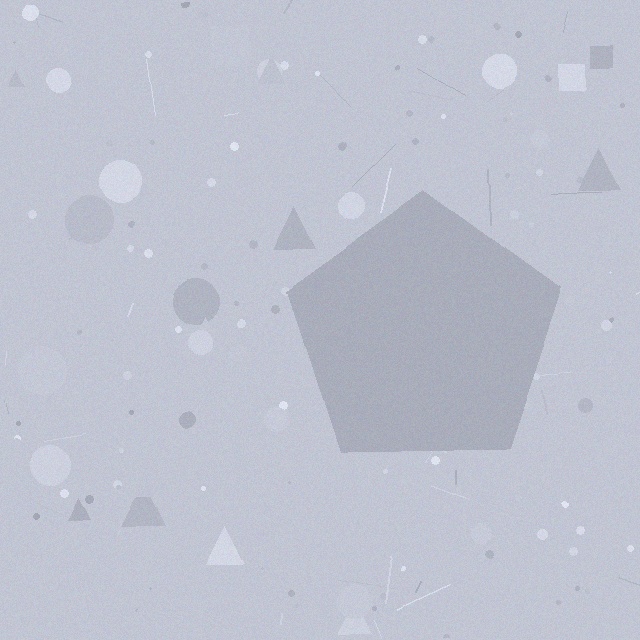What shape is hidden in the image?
A pentagon is hidden in the image.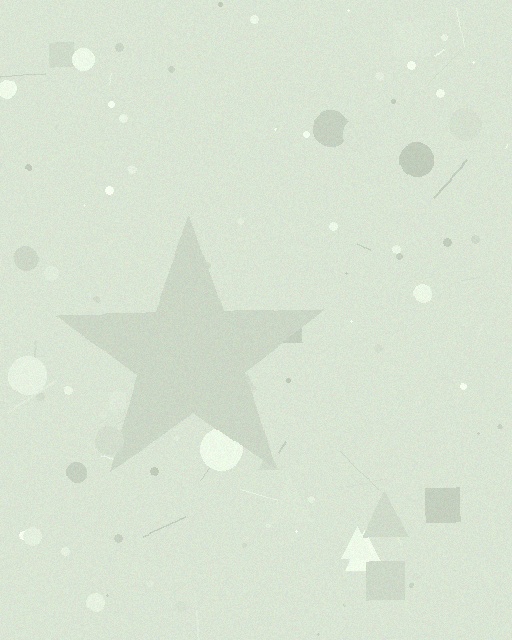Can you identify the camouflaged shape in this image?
The camouflaged shape is a star.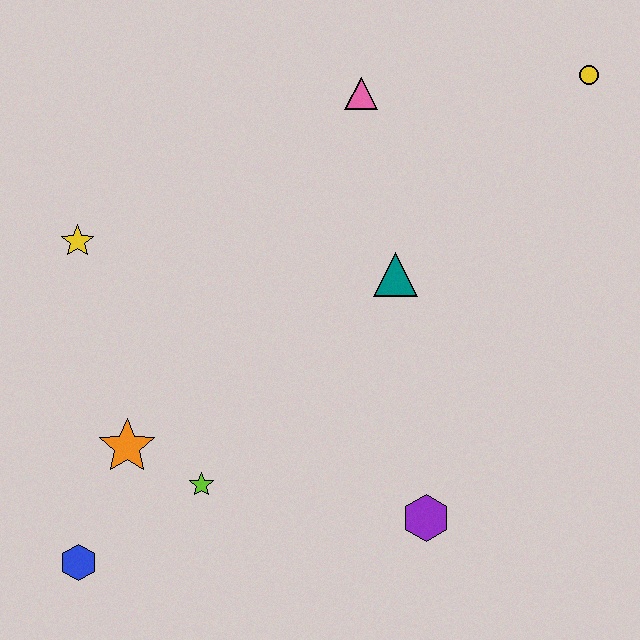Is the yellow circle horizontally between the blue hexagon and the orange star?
No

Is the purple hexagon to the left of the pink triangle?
No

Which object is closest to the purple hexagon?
The lime star is closest to the purple hexagon.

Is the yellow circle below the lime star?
No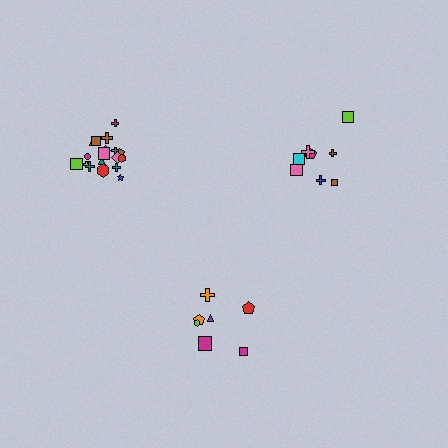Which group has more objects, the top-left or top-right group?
The top-left group.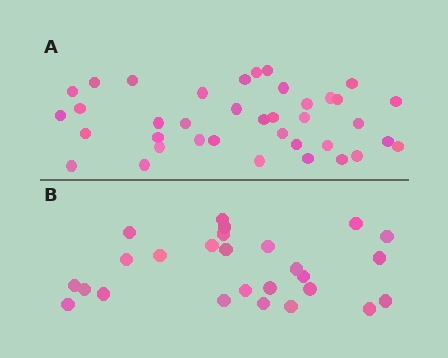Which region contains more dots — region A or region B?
Region A (the top region) has more dots.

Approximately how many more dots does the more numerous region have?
Region A has roughly 12 or so more dots than region B.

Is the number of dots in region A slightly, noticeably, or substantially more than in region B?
Region A has substantially more. The ratio is roughly 1.5 to 1.